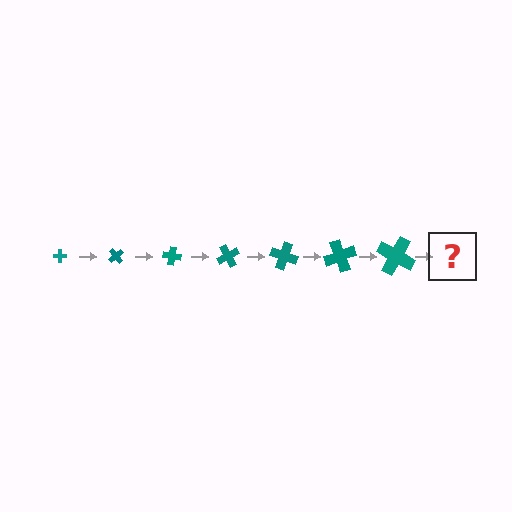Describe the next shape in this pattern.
It should be a cross, larger than the previous one and rotated 350 degrees from the start.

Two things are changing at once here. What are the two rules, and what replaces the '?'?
The two rules are that the cross grows larger each step and it rotates 50 degrees each step. The '?' should be a cross, larger than the previous one and rotated 350 degrees from the start.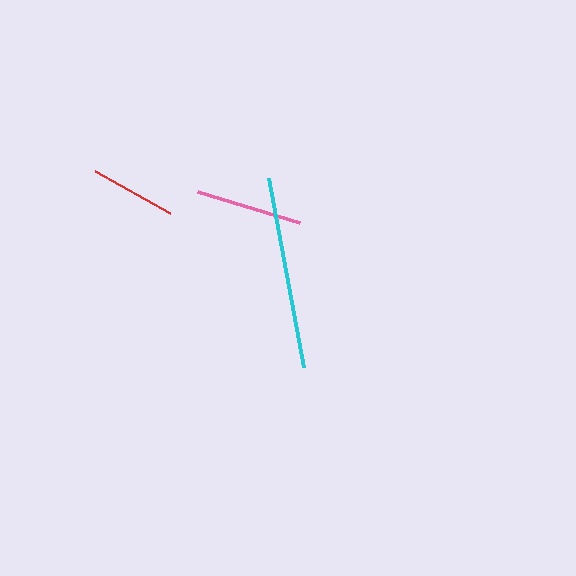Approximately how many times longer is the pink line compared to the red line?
The pink line is approximately 1.2 times the length of the red line.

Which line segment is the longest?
The cyan line is the longest at approximately 192 pixels.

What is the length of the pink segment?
The pink segment is approximately 107 pixels long.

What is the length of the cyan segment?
The cyan segment is approximately 192 pixels long.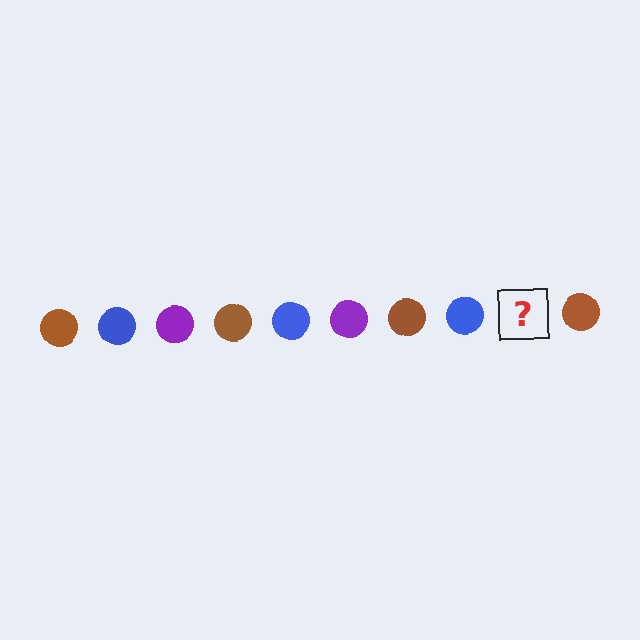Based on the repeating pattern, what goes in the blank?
The blank should be a purple circle.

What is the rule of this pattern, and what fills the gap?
The rule is that the pattern cycles through brown, blue, purple circles. The gap should be filled with a purple circle.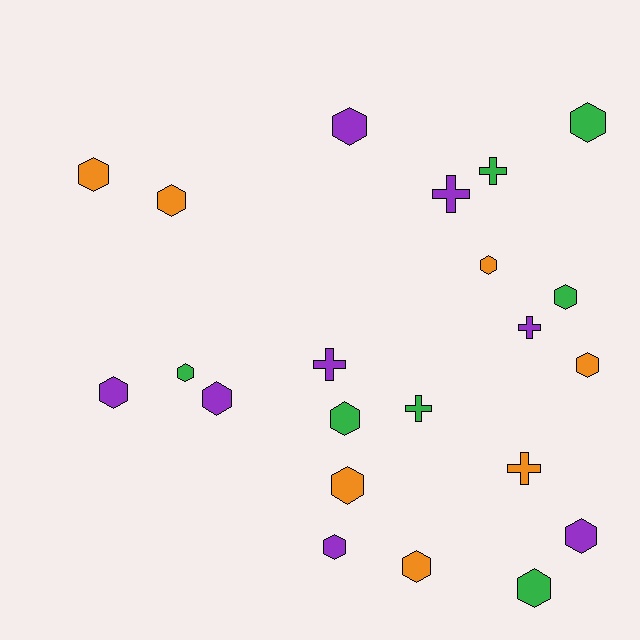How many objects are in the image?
There are 22 objects.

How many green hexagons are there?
There are 5 green hexagons.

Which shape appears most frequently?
Hexagon, with 16 objects.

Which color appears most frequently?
Purple, with 8 objects.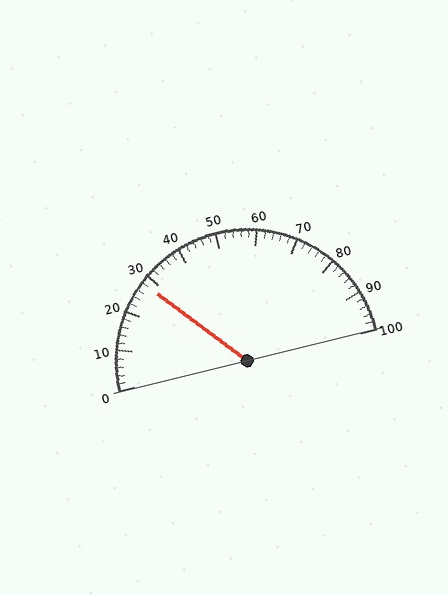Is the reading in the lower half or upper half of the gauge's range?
The reading is in the lower half of the range (0 to 100).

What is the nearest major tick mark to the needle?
The nearest major tick mark is 30.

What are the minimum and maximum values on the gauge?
The gauge ranges from 0 to 100.